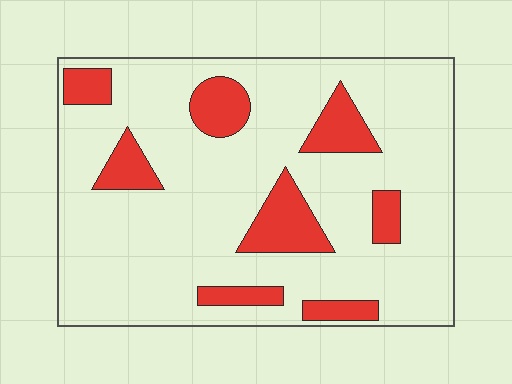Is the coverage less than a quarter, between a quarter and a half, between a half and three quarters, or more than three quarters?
Less than a quarter.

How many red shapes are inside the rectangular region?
8.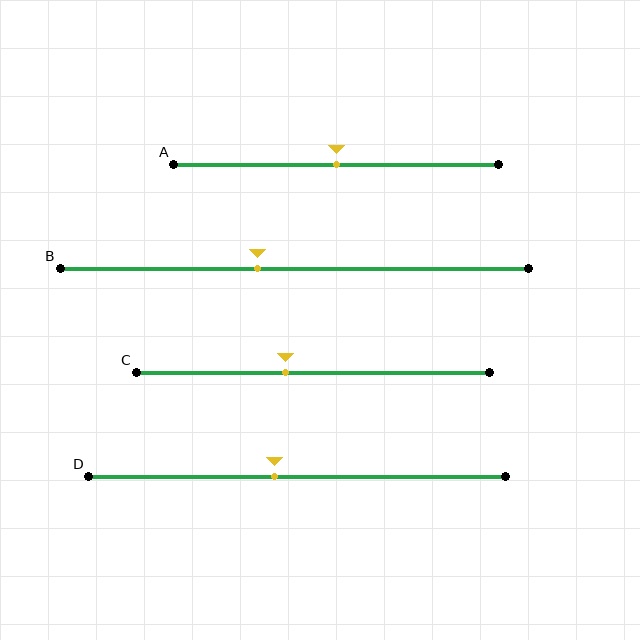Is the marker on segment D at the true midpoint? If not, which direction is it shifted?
No, the marker on segment D is shifted to the left by about 5% of the segment length.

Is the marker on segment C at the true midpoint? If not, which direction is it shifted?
No, the marker on segment C is shifted to the left by about 8% of the segment length.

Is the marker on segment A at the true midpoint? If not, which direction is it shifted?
Yes, the marker on segment A is at the true midpoint.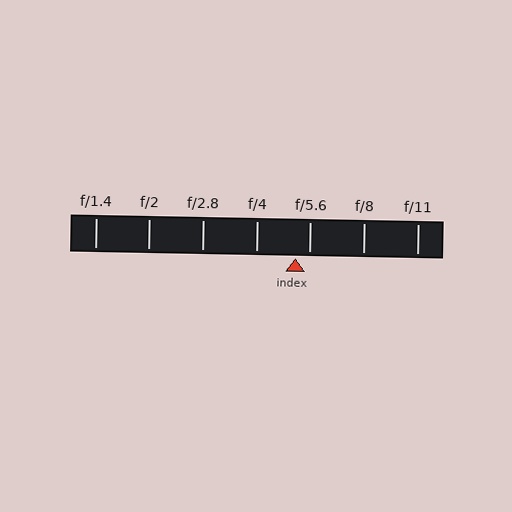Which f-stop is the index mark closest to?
The index mark is closest to f/5.6.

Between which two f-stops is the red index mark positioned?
The index mark is between f/4 and f/5.6.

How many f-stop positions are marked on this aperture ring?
There are 7 f-stop positions marked.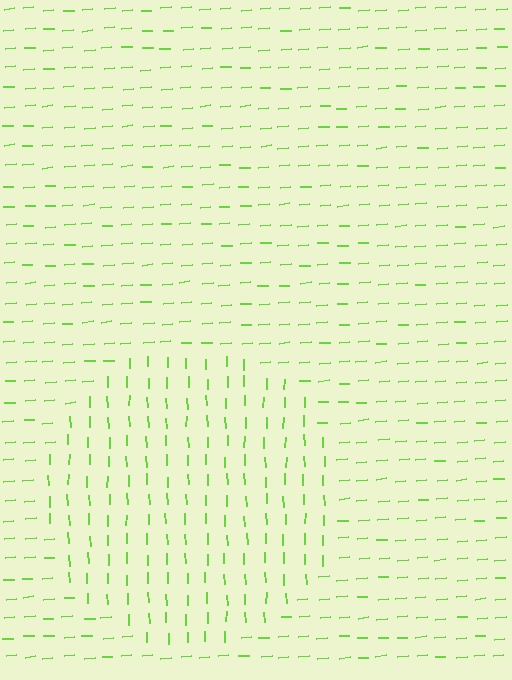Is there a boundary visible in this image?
Yes, there is a texture boundary formed by a change in line orientation.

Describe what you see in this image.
The image is filled with small lime line segments. A circle region in the image has lines oriented differently from the surrounding lines, creating a visible texture boundary.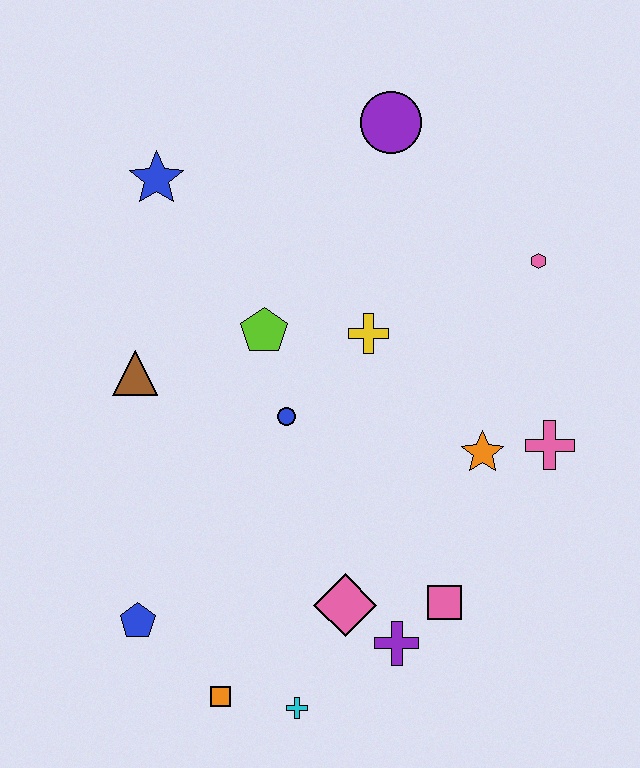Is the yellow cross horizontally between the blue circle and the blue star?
No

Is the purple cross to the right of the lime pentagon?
Yes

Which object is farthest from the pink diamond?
The purple circle is farthest from the pink diamond.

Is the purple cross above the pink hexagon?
No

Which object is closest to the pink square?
The purple cross is closest to the pink square.